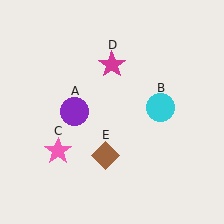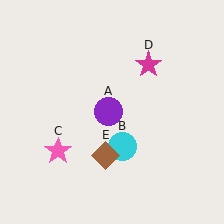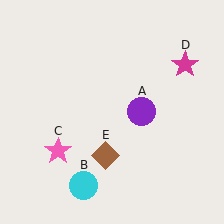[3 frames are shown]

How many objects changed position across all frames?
3 objects changed position: purple circle (object A), cyan circle (object B), magenta star (object D).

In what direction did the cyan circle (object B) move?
The cyan circle (object B) moved down and to the left.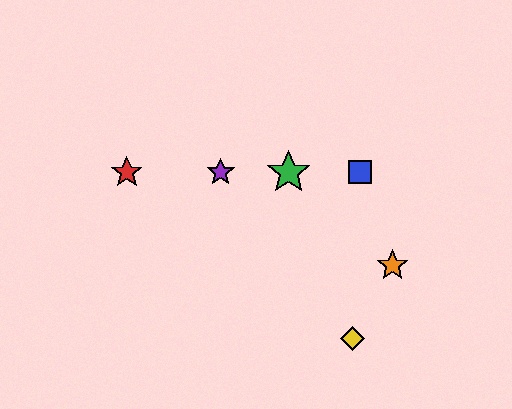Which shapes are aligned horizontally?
The red star, the blue square, the green star, the purple star are aligned horizontally.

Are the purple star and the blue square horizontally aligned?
Yes, both are at y≈172.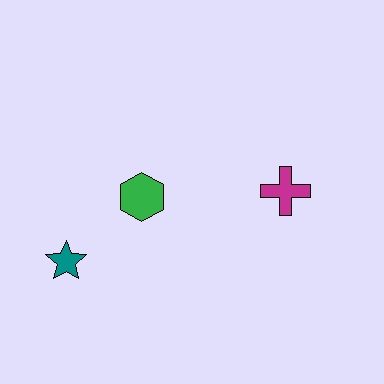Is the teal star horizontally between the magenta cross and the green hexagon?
No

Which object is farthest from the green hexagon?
The magenta cross is farthest from the green hexagon.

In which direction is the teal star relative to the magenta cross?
The teal star is to the left of the magenta cross.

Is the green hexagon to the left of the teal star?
No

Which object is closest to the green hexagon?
The teal star is closest to the green hexagon.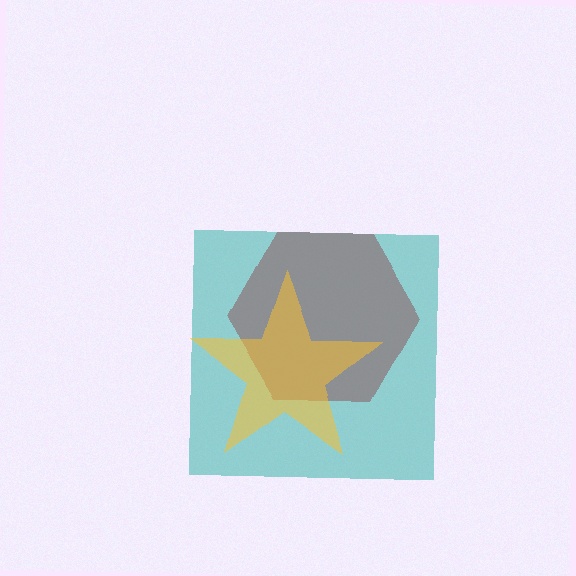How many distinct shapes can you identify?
There are 3 distinct shapes: a red hexagon, a teal square, a yellow star.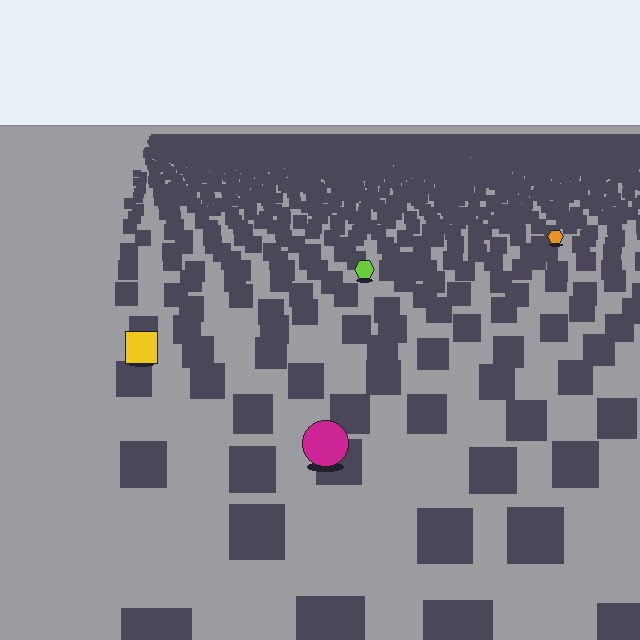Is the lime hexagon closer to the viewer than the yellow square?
No. The yellow square is closer — you can tell from the texture gradient: the ground texture is coarser near it.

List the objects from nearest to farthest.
From nearest to farthest: the magenta circle, the yellow square, the lime hexagon, the orange hexagon.